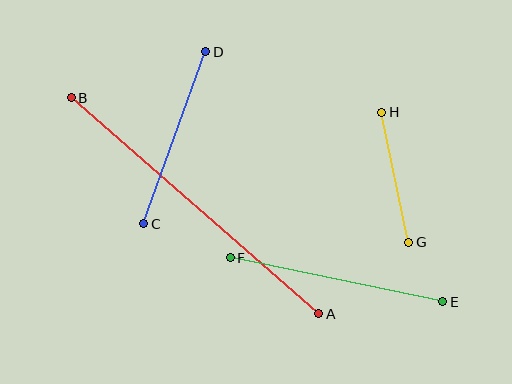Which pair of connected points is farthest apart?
Points A and B are farthest apart.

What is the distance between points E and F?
The distance is approximately 217 pixels.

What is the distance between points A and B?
The distance is approximately 329 pixels.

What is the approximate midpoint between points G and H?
The midpoint is at approximately (395, 177) pixels.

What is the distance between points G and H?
The distance is approximately 133 pixels.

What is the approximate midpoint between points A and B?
The midpoint is at approximately (195, 206) pixels.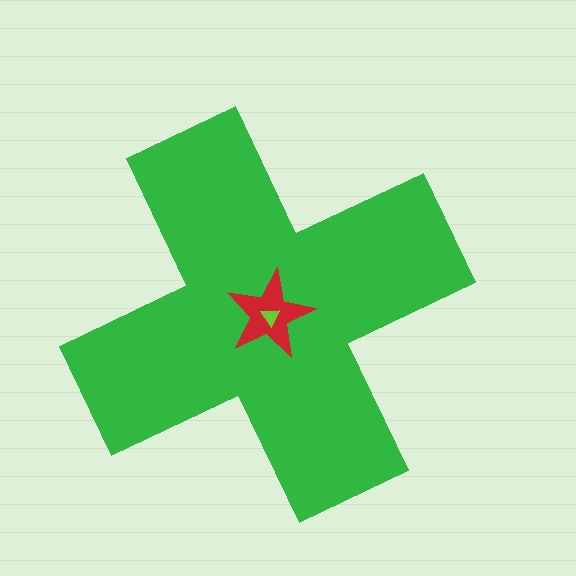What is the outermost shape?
The green cross.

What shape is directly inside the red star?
The lime triangle.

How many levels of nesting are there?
3.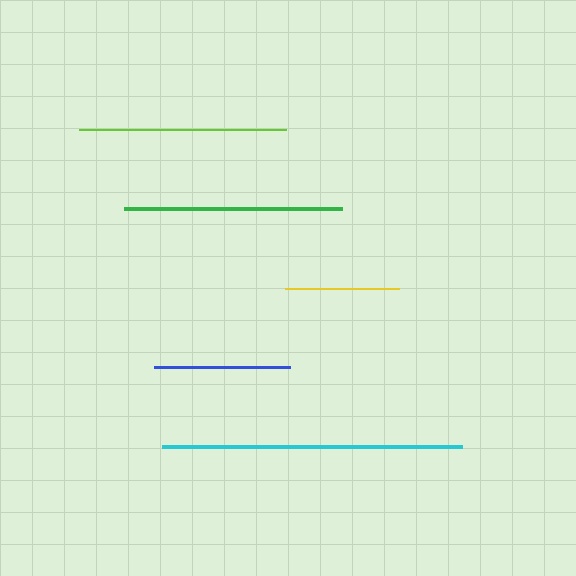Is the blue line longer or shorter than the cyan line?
The cyan line is longer than the blue line.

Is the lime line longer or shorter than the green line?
The green line is longer than the lime line.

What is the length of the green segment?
The green segment is approximately 218 pixels long.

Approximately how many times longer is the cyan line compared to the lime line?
The cyan line is approximately 1.4 times the length of the lime line.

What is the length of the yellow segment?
The yellow segment is approximately 114 pixels long.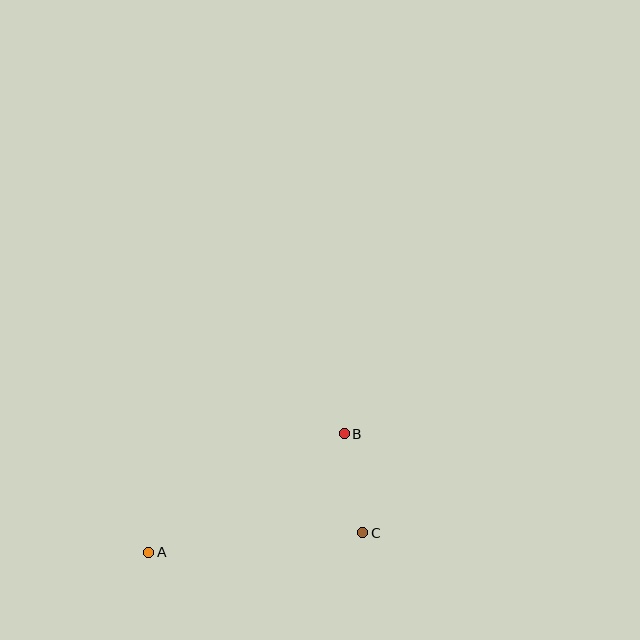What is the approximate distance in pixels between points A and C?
The distance between A and C is approximately 215 pixels.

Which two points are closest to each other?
Points B and C are closest to each other.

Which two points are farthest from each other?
Points A and B are farthest from each other.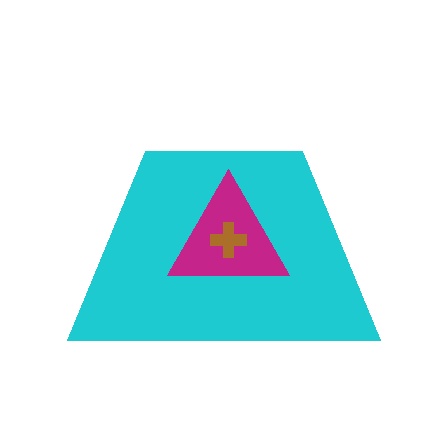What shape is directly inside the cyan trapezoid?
The magenta triangle.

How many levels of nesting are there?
3.